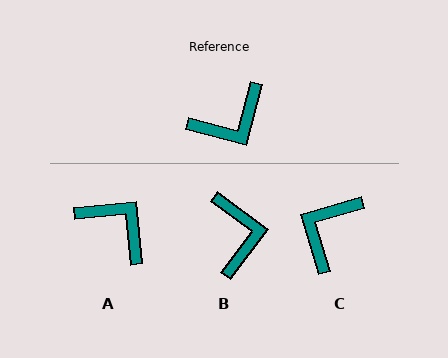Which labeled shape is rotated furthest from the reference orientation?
C, about 149 degrees away.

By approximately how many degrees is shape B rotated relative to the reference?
Approximately 68 degrees counter-clockwise.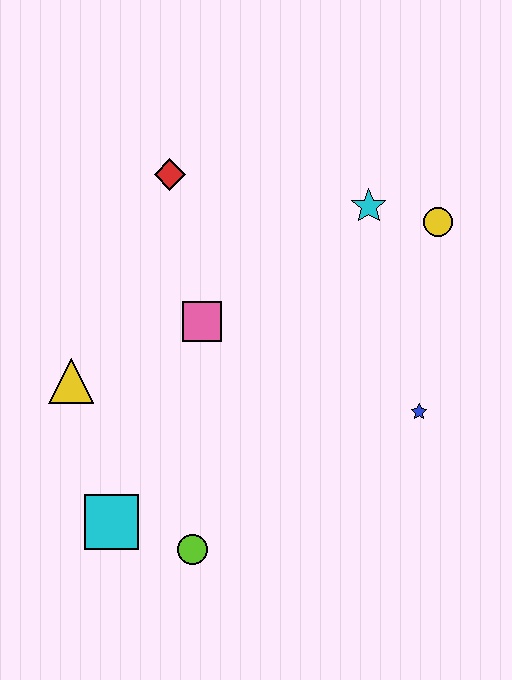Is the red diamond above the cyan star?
Yes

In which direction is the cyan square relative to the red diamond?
The cyan square is below the red diamond.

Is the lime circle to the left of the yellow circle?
Yes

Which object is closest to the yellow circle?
The cyan star is closest to the yellow circle.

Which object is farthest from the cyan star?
The cyan square is farthest from the cyan star.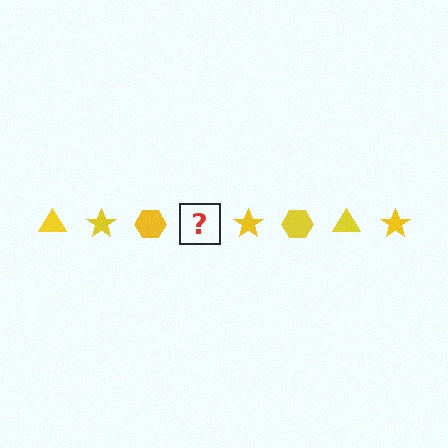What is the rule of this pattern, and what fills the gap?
The rule is that the pattern cycles through triangle, star, hexagon shapes in yellow. The gap should be filled with a yellow triangle.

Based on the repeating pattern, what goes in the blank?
The blank should be a yellow triangle.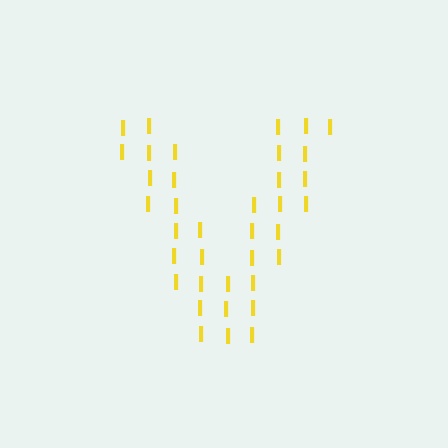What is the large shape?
The large shape is the letter V.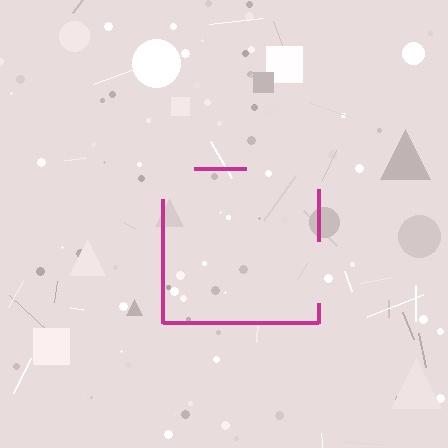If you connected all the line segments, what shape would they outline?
They would outline a square.